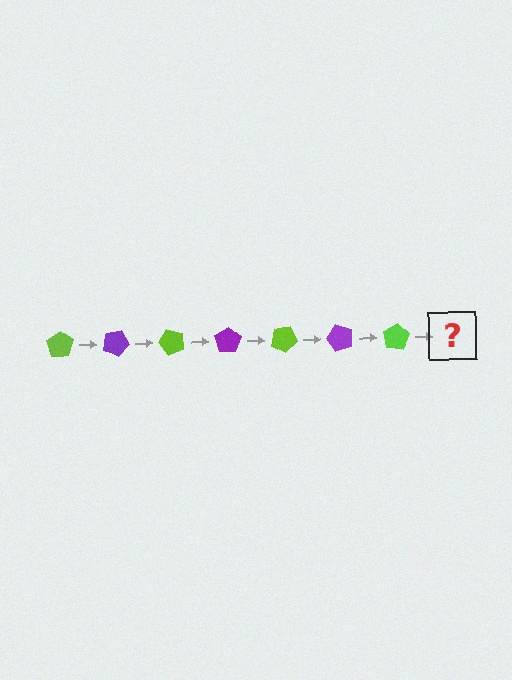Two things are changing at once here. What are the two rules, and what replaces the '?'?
The two rules are that it rotates 25 degrees each step and the color cycles through lime and purple. The '?' should be a purple pentagon, rotated 175 degrees from the start.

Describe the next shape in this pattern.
It should be a purple pentagon, rotated 175 degrees from the start.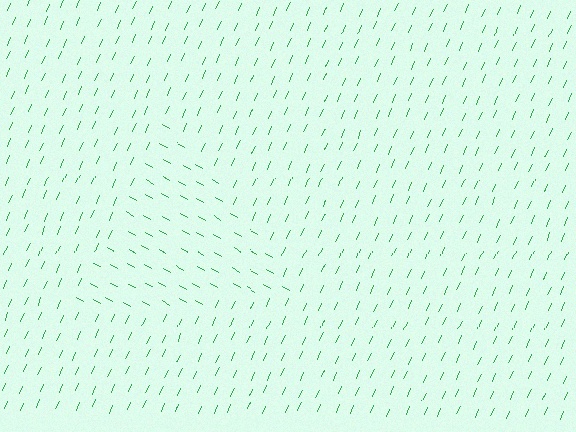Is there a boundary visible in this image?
Yes, there is a texture boundary formed by a change in line orientation.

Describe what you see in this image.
The image is filled with small green line segments. A triangle region in the image has lines oriented differently from the surrounding lines, creating a visible texture boundary.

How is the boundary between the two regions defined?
The boundary is defined purely by a change in line orientation (approximately 83 degrees difference). All lines are the same color and thickness.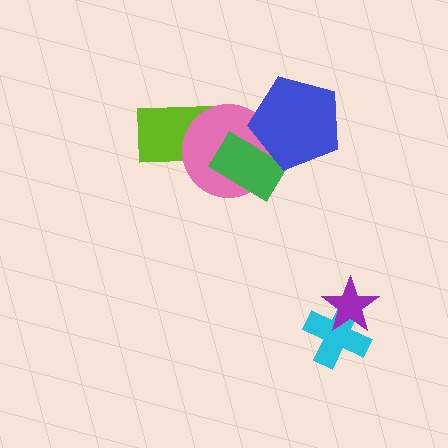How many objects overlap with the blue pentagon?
2 objects overlap with the blue pentagon.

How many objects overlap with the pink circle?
3 objects overlap with the pink circle.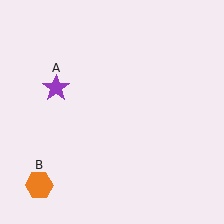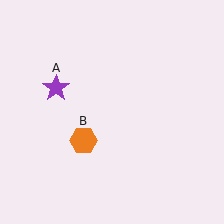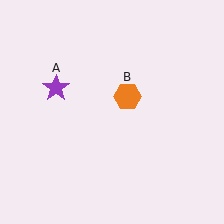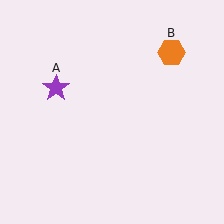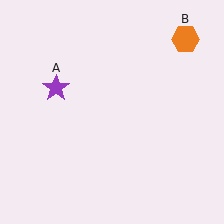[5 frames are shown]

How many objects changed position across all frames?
1 object changed position: orange hexagon (object B).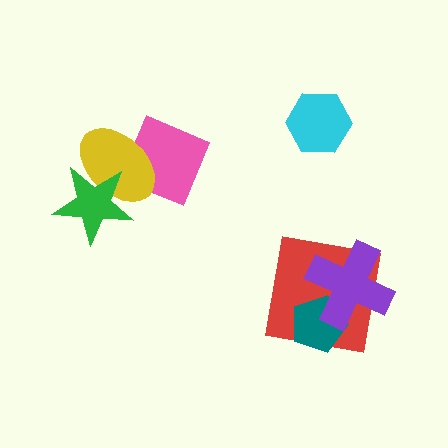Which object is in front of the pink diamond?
The yellow ellipse is in front of the pink diamond.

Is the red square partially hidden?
Yes, it is partially covered by another shape.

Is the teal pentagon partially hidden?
Yes, it is partially covered by another shape.